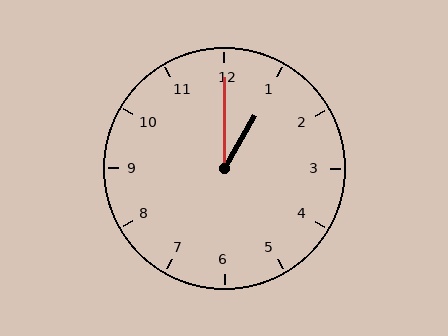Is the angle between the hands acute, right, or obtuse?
It is acute.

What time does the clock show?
1:00.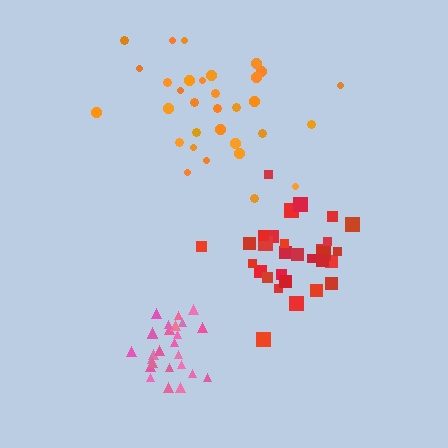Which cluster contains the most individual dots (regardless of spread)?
Orange (32).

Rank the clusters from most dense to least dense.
pink, red, orange.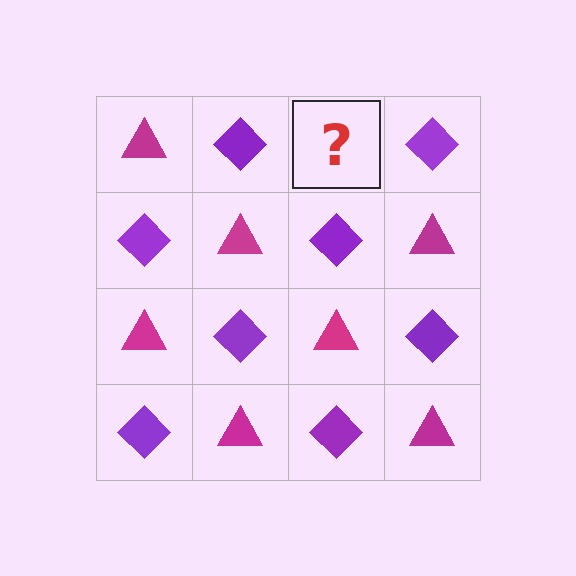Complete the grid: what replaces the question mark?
The question mark should be replaced with a magenta triangle.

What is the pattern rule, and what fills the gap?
The rule is that it alternates magenta triangle and purple diamond in a checkerboard pattern. The gap should be filled with a magenta triangle.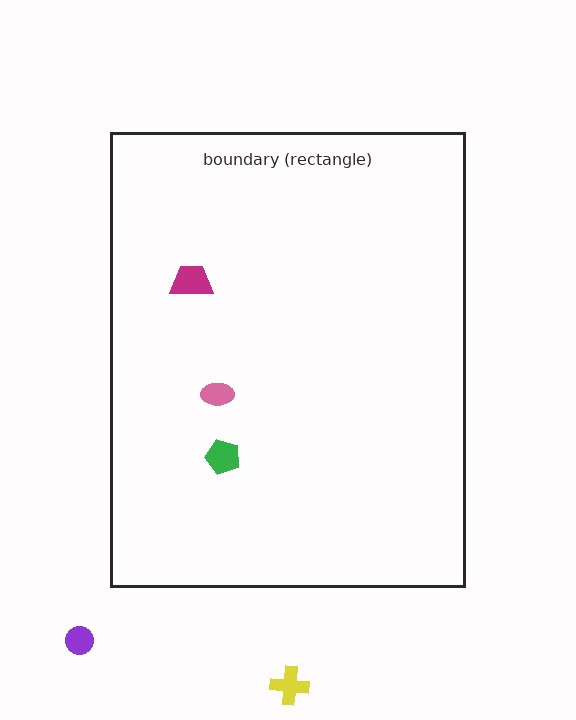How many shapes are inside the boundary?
3 inside, 2 outside.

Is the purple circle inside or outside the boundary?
Outside.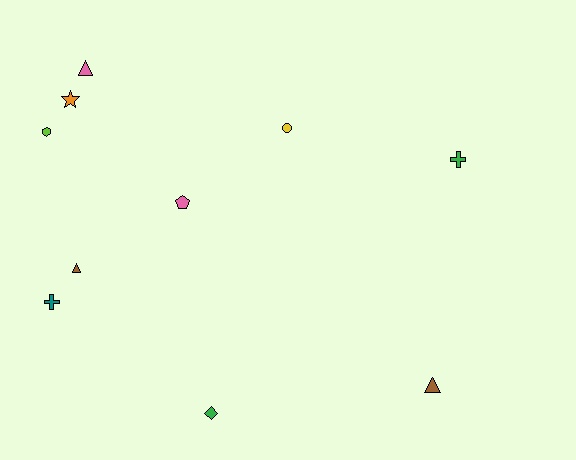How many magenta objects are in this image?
There are no magenta objects.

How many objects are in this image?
There are 10 objects.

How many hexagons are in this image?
There is 1 hexagon.